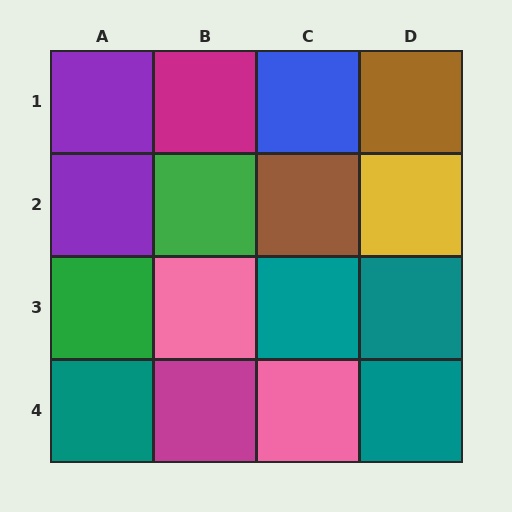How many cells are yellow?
1 cell is yellow.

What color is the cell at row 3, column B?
Pink.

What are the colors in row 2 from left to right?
Purple, green, brown, yellow.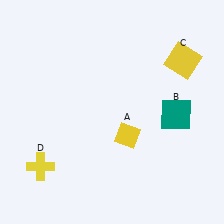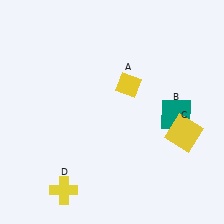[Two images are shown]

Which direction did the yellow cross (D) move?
The yellow cross (D) moved down.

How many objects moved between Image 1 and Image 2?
3 objects moved between the two images.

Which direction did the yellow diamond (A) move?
The yellow diamond (A) moved up.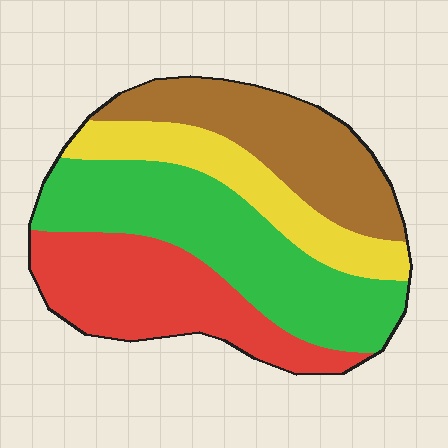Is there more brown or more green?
Green.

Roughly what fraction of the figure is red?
Red covers around 25% of the figure.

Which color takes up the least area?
Yellow, at roughly 15%.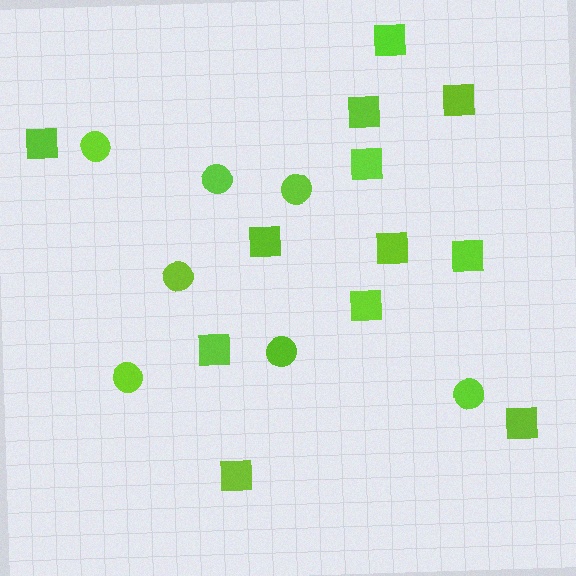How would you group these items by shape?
There are 2 groups: one group of squares (12) and one group of circles (7).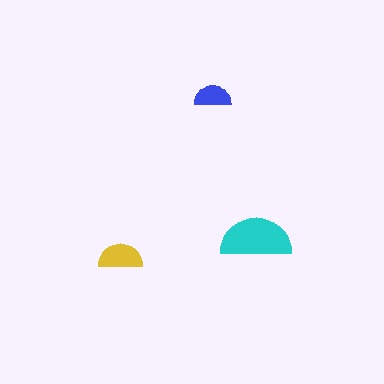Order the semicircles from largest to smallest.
the cyan one, the yellow one, the blue one.